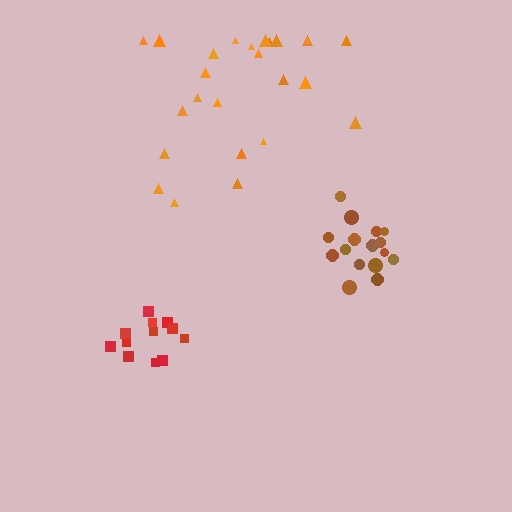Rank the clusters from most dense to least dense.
brown, red, orange.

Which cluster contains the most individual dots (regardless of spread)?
Orange (25).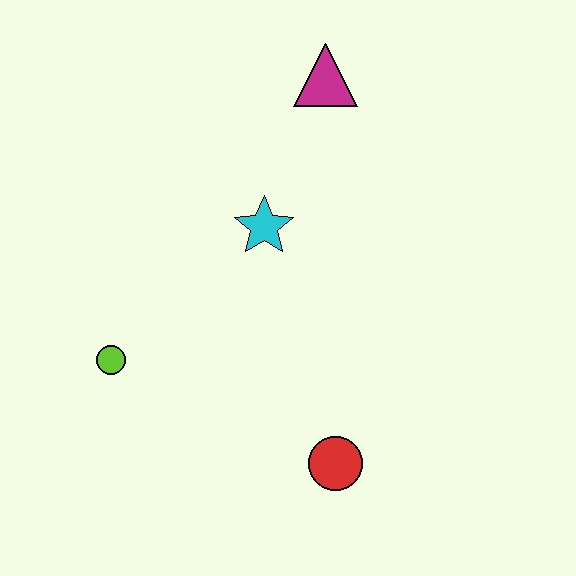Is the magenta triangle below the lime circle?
No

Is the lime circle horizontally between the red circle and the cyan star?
No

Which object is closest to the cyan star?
The magenta triangle is closest to the cyan star.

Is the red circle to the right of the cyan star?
Yes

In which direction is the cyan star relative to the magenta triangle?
The cyan star is below the magenta triangle.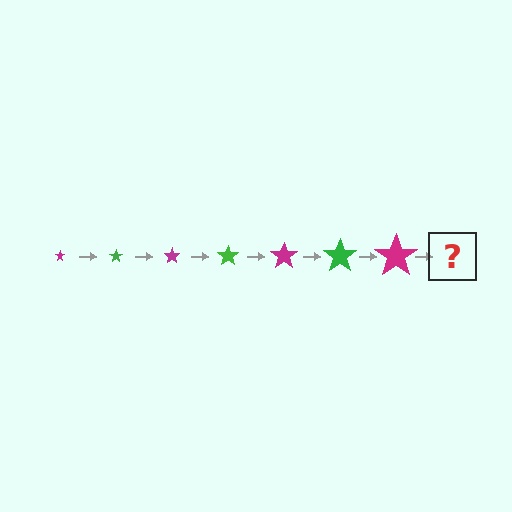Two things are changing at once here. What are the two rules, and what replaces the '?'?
The two rules are that the star grows larger each step and the color cycles through magenta and green. The '?' should be a green star, larger than the previous one.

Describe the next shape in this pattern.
It should be a green star, larger than the previous one.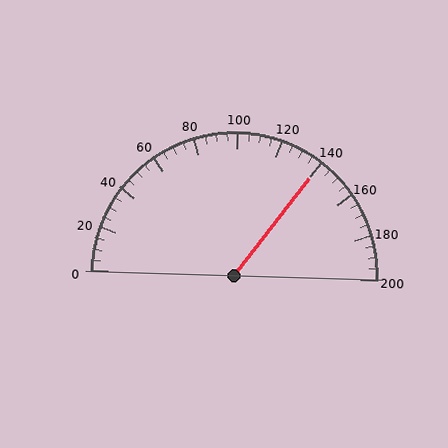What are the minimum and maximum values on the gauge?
The gauge ranges from 0 to 200.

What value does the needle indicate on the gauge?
The needle indicates approximately 140.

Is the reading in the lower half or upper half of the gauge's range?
The reading is in the upper half of the range (0 to 200).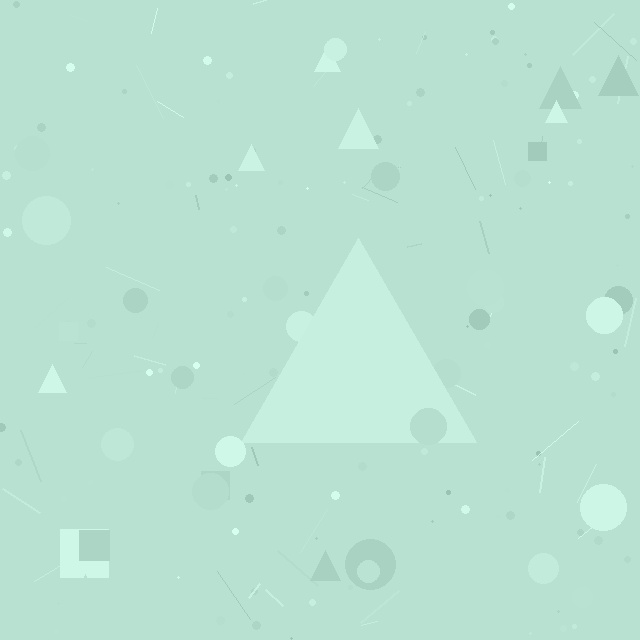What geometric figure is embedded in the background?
A triangle is embedded in the background.